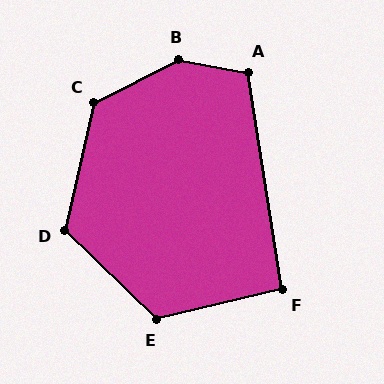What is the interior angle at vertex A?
Approximately 108 degrees (obtuse).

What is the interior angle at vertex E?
Approximately 122 degrees (obtuse).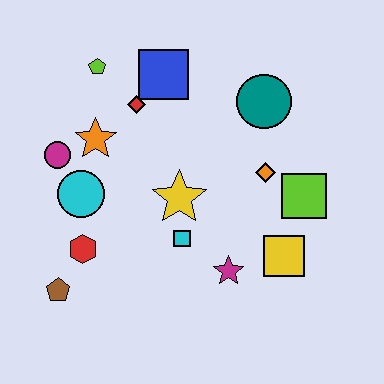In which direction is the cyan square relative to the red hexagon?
The cyan square is to the right of the red hexagon.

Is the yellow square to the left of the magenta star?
No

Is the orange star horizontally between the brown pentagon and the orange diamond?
Yes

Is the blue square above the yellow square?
Yes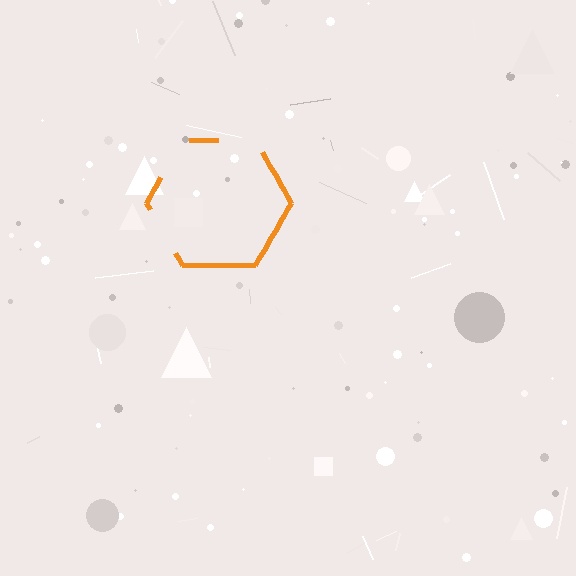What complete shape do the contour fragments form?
The contour fragments form a hexagon.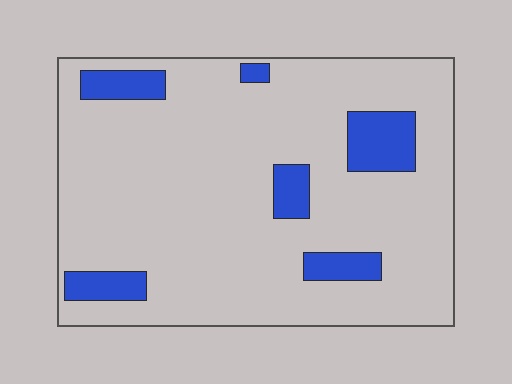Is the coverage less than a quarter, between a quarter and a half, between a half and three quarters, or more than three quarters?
Less than a quarter.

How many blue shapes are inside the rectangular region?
6.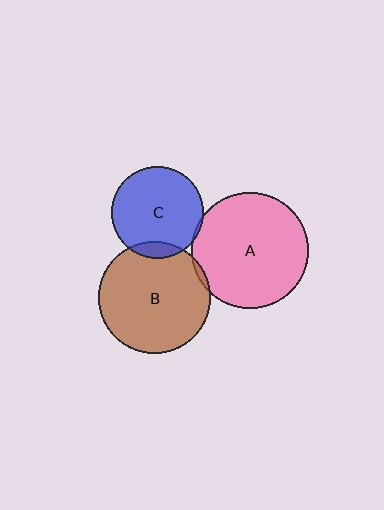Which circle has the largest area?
Circle A (pink).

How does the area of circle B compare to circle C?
Approximately 1.5 times.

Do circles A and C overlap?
Yes.